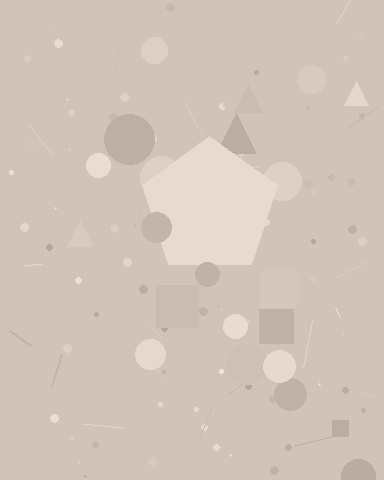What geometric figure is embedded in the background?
A pentagon is embedded in the background.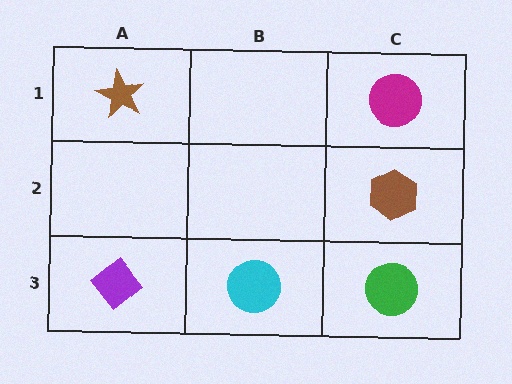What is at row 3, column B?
A cyan circle.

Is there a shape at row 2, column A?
No, that cell is empty.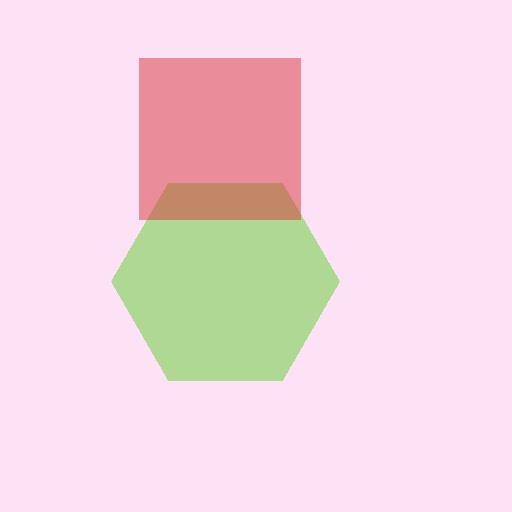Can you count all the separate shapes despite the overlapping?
Yes, there are 2 separate shapes.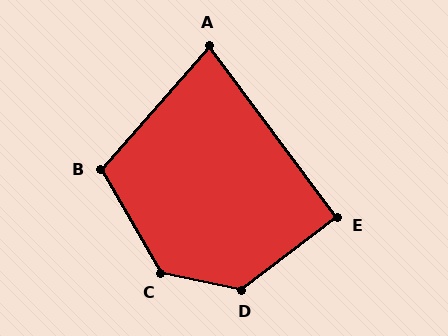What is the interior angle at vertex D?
Approximately 131 degrees (obtuse).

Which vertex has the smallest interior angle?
A, at approximately 78 degrees.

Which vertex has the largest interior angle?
C, at approximately 131 degrees.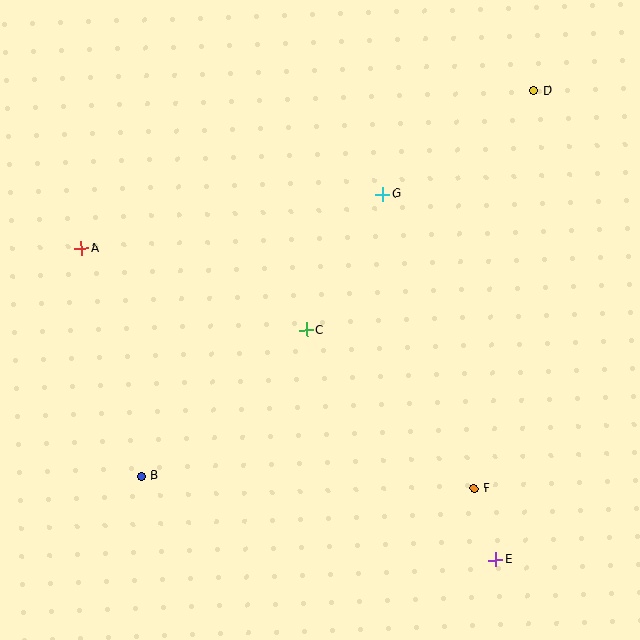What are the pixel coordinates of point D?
Point D is at (534, 91).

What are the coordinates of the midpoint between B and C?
The midpoint between B and C is at (224, 403).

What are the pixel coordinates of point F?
Point F is at (474, 488).